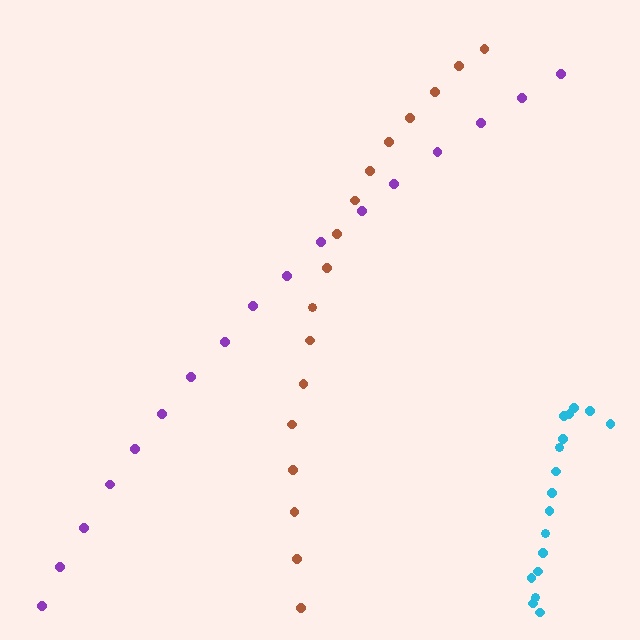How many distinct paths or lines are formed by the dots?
There are 3 distinct paths.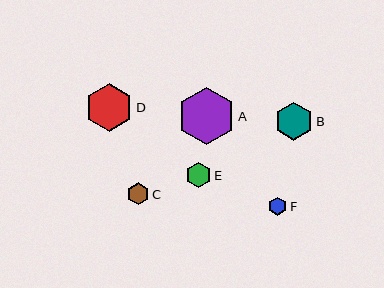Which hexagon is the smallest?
Hexagon F is the smallest with a size of approximately 18 pixels.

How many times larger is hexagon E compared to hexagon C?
Hexagon E is approximately 1.2 times the size of hexagon C.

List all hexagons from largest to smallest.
From largest to smallest: A, D, B, E, C, F.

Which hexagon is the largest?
Hexagon A is the largest with a size of approximately 57 pixels.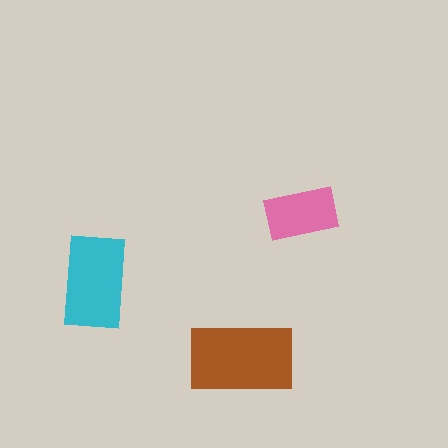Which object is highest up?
The pink rectangle is topmost.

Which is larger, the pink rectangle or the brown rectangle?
The brown one.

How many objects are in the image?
There are 3 objects in the image.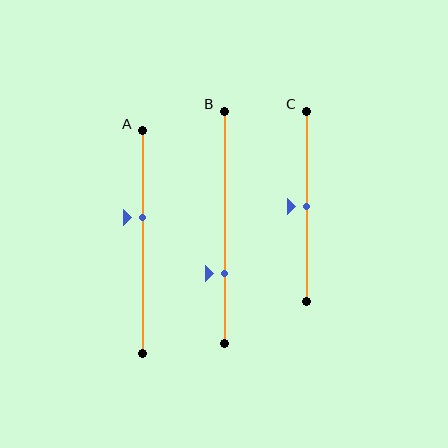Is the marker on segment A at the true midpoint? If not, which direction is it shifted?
No, the marker on segment A is shifted upward by about 11% of the segment length.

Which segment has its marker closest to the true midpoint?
Segment C has its marker closest to the true midpoint.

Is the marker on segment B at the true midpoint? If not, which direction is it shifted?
No, the marker on segment B is shifted downward by about 20% of the segment length.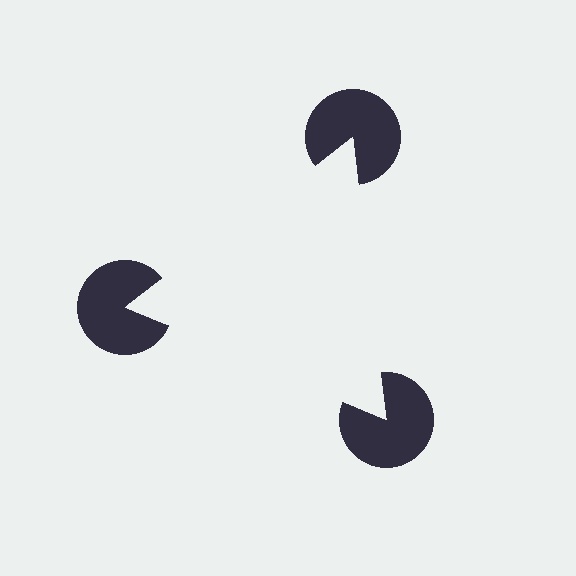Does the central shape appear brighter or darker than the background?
It typically appears slightly brighter than the background, even though no actual brightness change is drawn.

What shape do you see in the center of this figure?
An illusory triangle — its edges are inferred from the aligned wedge cuts in the pac-man discs, not physically drawn.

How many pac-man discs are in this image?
There are 3 — one at each vertex of the illusory triangle.